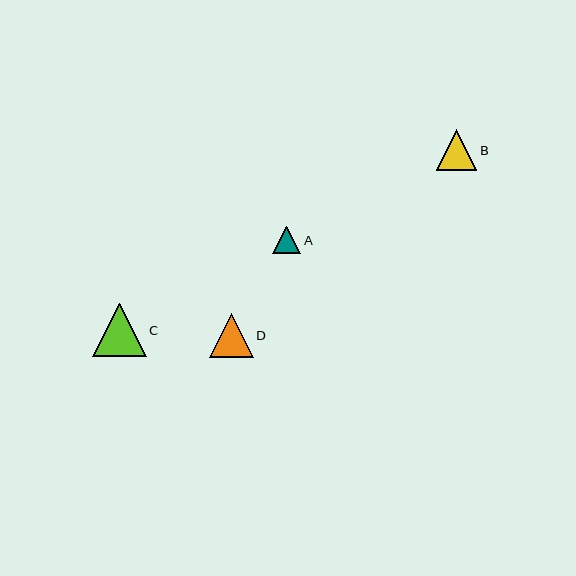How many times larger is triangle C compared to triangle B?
Triangle C is approximately 1.3 times the size of triangle B.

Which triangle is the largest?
Triangle C is the largest with a size of approximately 54 pixels.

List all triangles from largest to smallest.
From largest to smallest: C, D, B, A.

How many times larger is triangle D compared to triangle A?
Triangle D is approximately 1.6 times the size of triangle A.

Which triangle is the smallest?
Triangle A is the smallest with a size of approximately 28 pixels.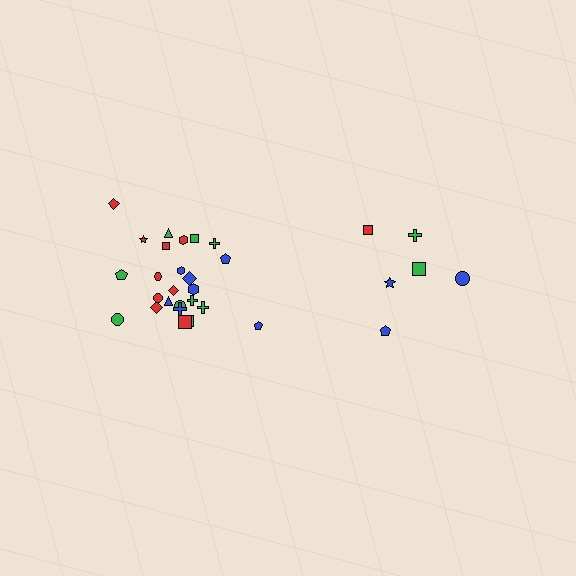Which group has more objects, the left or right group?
The left group.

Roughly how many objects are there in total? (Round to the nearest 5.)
Roughly 30 objects in total.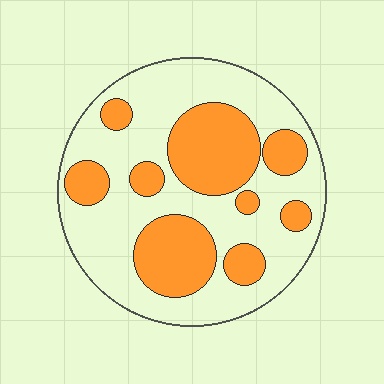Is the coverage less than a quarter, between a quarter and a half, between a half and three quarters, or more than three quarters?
Between a quarter and a half.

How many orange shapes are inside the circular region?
9.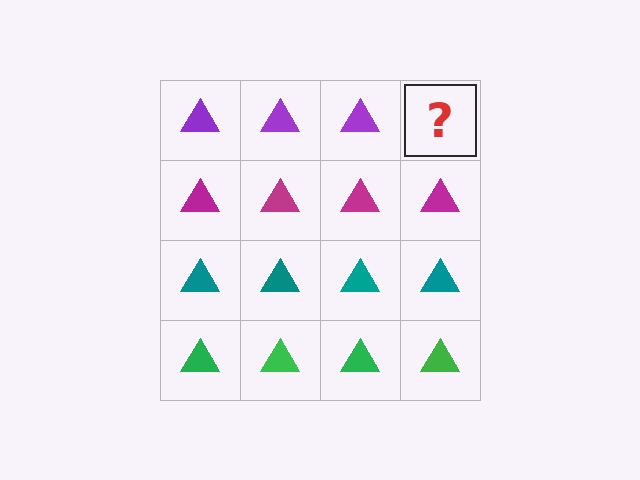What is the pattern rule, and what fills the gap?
The rule is that each row has a consistent color. The gap should be filled with a purple triangle.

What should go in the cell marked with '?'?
The missing cell should contain a purple triangle.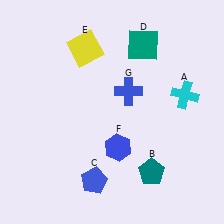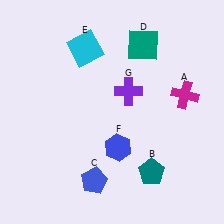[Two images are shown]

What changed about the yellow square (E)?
In Image 1, E is yellow. In Image 2, it changed to cyan.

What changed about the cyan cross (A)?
In Image 1, A is cyan. In Image 2, it changed to magenta.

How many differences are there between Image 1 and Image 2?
There are 3 differences between the two images.